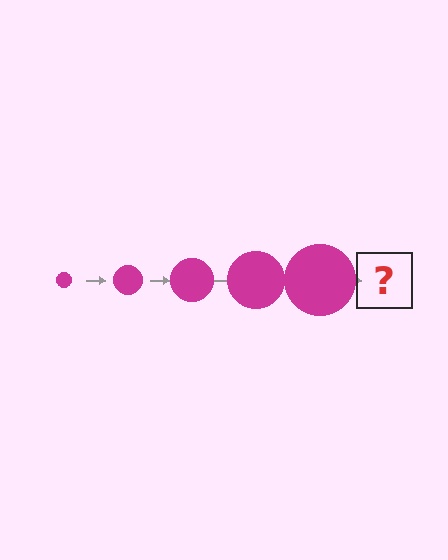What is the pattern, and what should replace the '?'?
The pattern is that the circle gets progressively larger each step. The '?' should be a magenta circle, larger than the previous one.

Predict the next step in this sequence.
The next step is a magenta circle, larger than the previous one.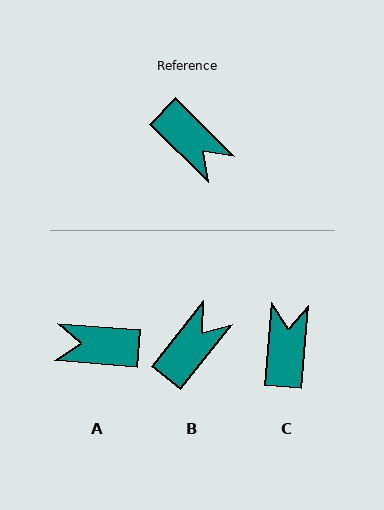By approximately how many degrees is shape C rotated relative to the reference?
Approximately 130 degrees counter-clockwise.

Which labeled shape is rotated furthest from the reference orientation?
A, about 140 degrees away.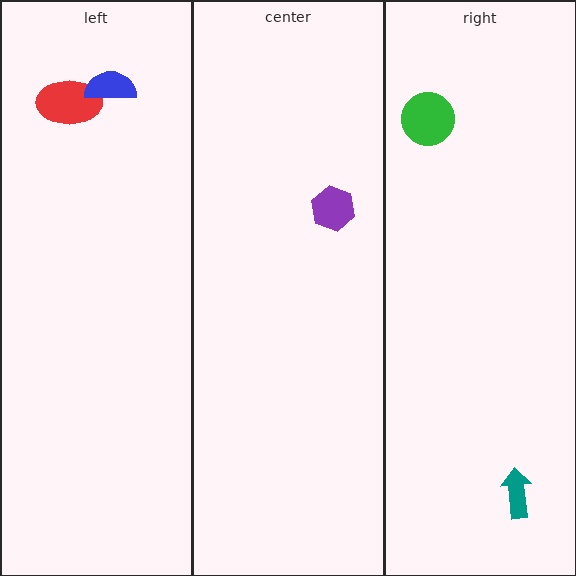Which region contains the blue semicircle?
The left region.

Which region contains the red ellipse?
The left region.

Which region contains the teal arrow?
The right region.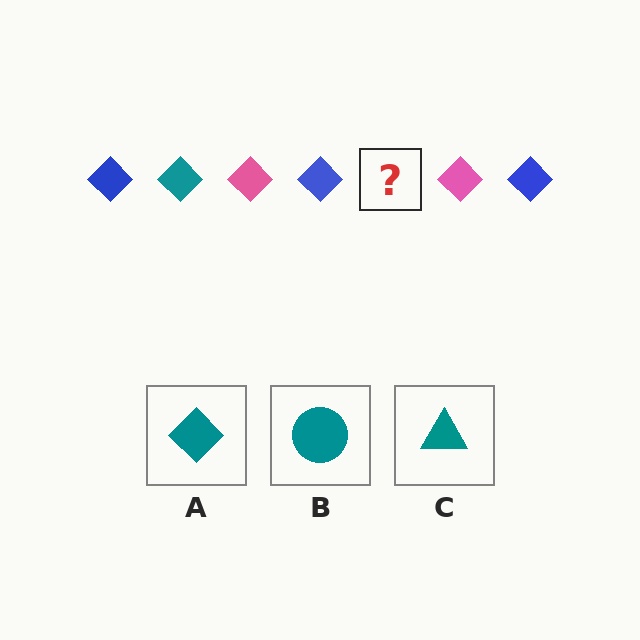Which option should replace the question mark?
Option A.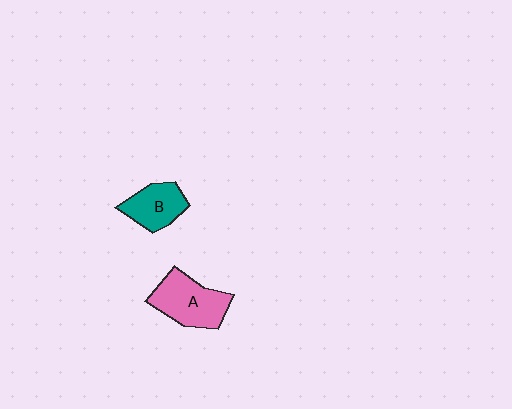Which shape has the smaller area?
Shape B (teal).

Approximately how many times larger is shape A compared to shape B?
Approximately 1.4 times.